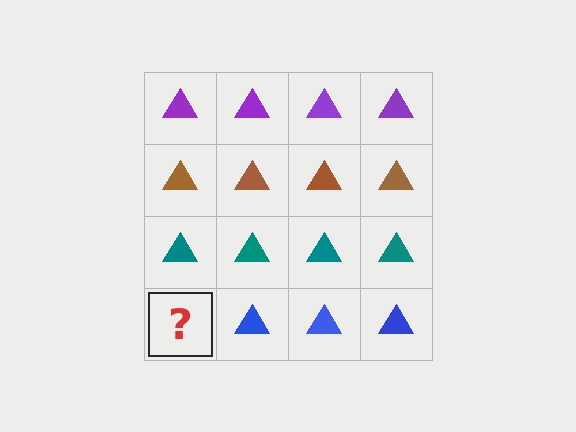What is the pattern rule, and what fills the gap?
The rule is that each row has a consistent color. The gap should be filled with a blue triangle.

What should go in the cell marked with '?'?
The missing cell should contain a blue triangle.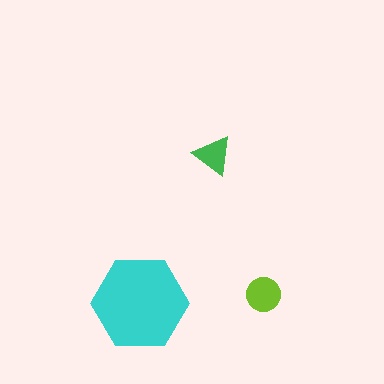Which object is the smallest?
The green triangle.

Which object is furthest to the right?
The lime circle is rightmost.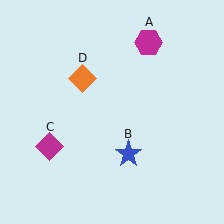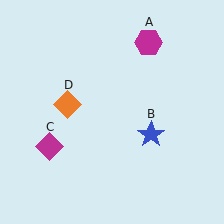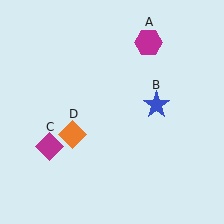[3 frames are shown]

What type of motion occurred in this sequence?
The blue star (object B), orange diamond (object D) rotated counterclockwise around the center of the scene.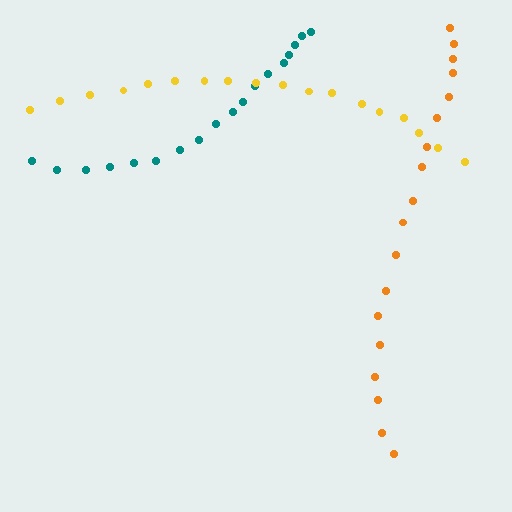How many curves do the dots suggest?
There are 3 distinct paths.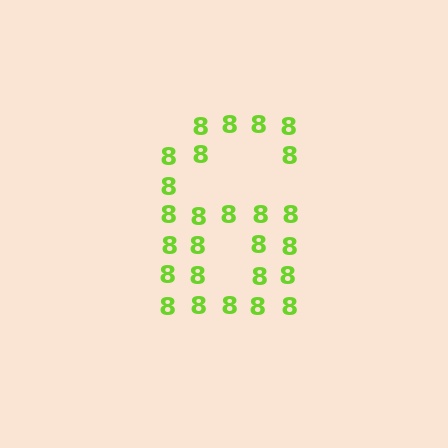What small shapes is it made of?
It is made of small digit 8's.